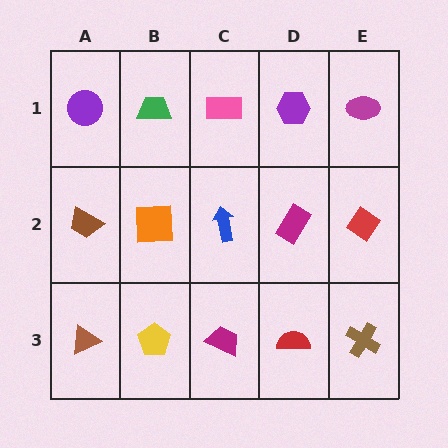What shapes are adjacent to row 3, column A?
A brown trapezoid (row 2, column A), a yellow pentagon (row 3, column B).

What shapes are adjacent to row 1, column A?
A brown trapezoid (row 2, column A), a green trapezoid (row 1, column B).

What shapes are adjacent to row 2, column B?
A green trapezoid (row 1, column B), a yellow pentagon (row 3, column B), a brown trapezoid (row 2, column A), a blue arrow (row 2, column C).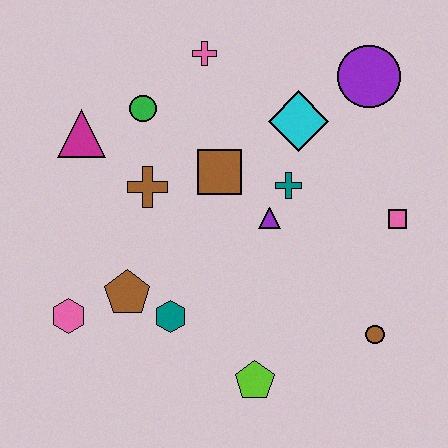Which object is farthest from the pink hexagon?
The purple circle is farthest from the pink hexagon.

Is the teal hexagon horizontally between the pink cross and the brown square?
No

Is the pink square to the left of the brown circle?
No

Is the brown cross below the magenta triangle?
Yes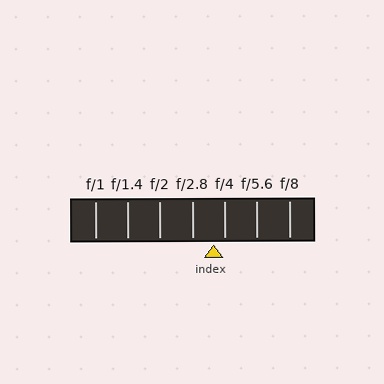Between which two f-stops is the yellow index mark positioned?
The index mark is between f/2.8 and f/4.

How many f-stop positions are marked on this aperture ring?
There are 7 f-stop positions marked.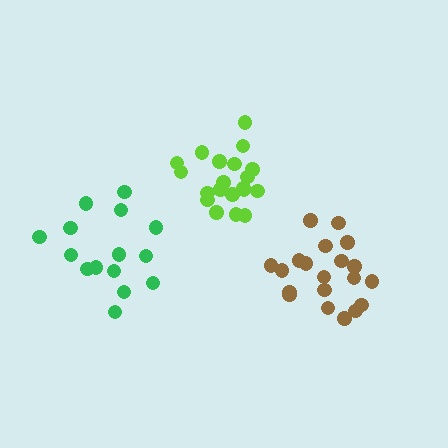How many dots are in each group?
Group 1: 21 dots, Group 2: 20 dots, Group 3: 15 dots (56 total).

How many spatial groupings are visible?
There are 3 spatial groupings.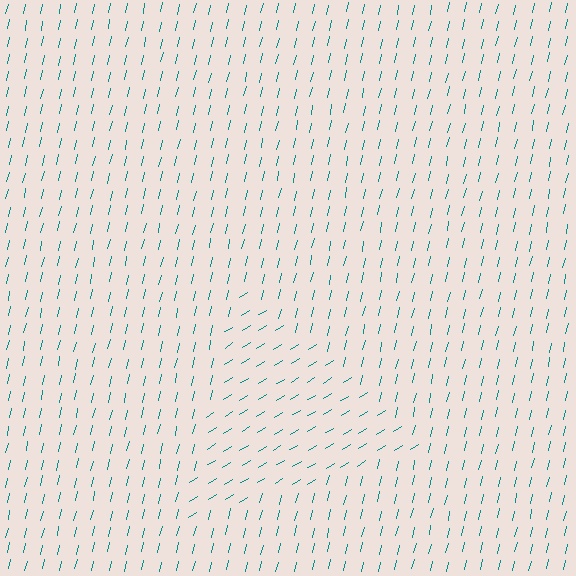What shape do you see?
I see a triangle.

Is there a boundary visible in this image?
Yes, there is a texture boundary formed by a change in line orientation.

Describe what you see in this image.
The image is filled with small teal line segments. A triangle region in the image has lines oriented differently from the surrounding lines, creating a visible texture boundary.